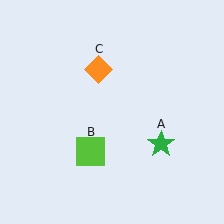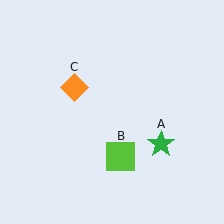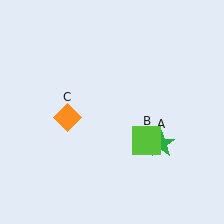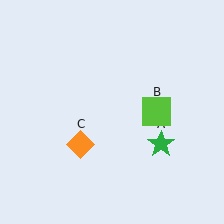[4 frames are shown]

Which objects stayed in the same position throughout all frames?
Green star (object A) remained stationary.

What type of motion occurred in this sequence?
The lime square (object B), orange diamond (object C) rotated counterclockwise around the center of the scene.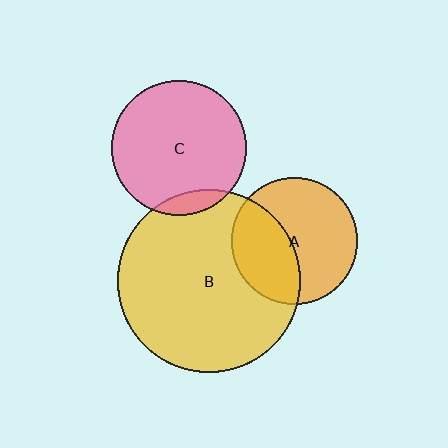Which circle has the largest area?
Circle B (yellow).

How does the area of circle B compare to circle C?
Approximately 1.8 times.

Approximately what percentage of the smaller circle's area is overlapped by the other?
Approximately 10%.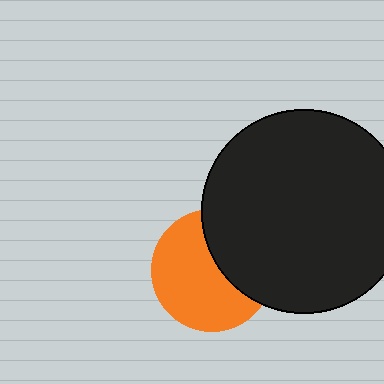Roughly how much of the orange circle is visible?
About half of it is visible (roughly 63%).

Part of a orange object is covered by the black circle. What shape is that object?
It is a circle.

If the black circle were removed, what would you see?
You would see the complete orange circle.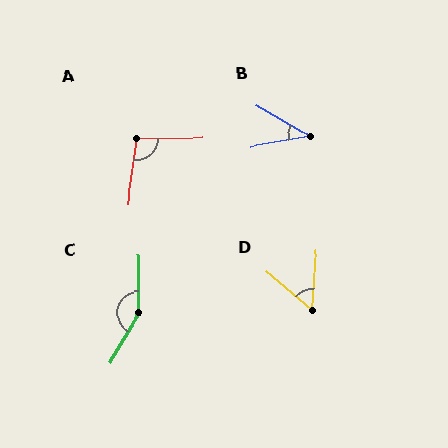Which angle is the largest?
C, at approximately 149 degrees.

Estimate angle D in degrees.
Approximately 54 degrees.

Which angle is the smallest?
B, at approximately 41 degrees.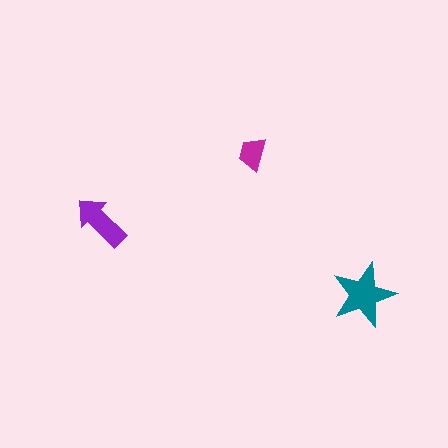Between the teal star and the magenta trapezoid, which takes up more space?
The teal star.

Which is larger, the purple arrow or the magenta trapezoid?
The purple arrow.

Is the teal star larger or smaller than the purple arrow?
Larger.